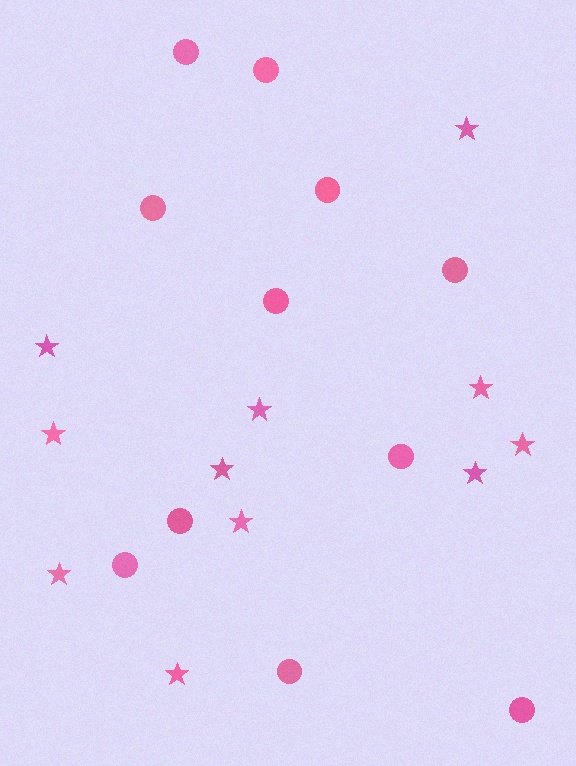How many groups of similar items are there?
There are 2 groups: one group of circles (11) and one group of stars (11).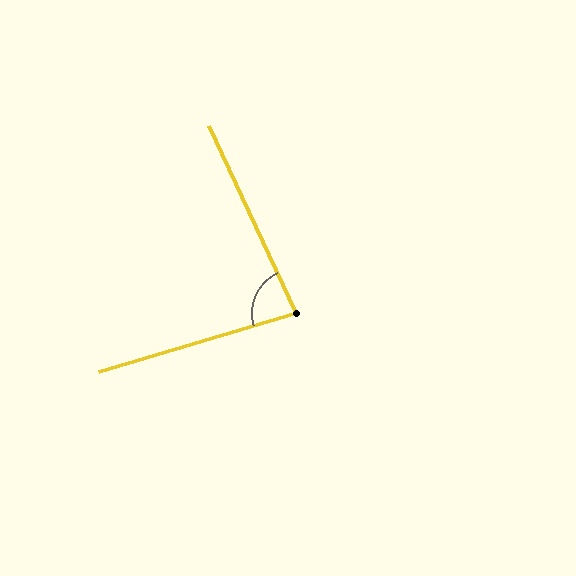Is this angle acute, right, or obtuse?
It is acute.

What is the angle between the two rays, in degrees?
Approximately 82 degrees.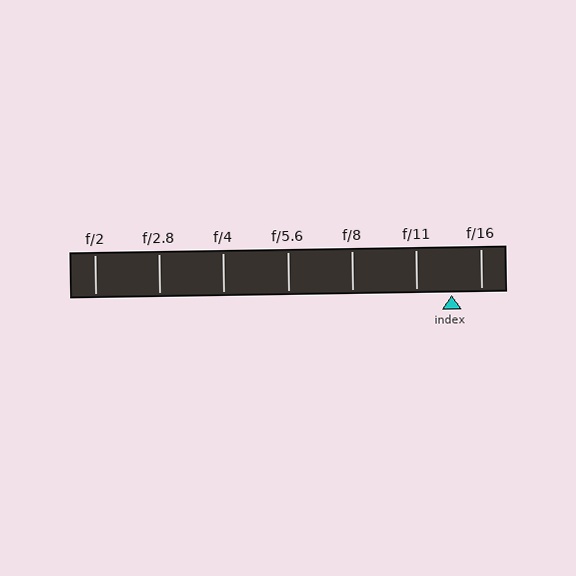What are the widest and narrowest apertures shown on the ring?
The widest aperture shown is f/2 and the narrowest is f/16.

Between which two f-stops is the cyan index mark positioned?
The index mark is between f/11 and f/16.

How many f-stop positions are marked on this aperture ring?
There are 7 f-stop positions marked.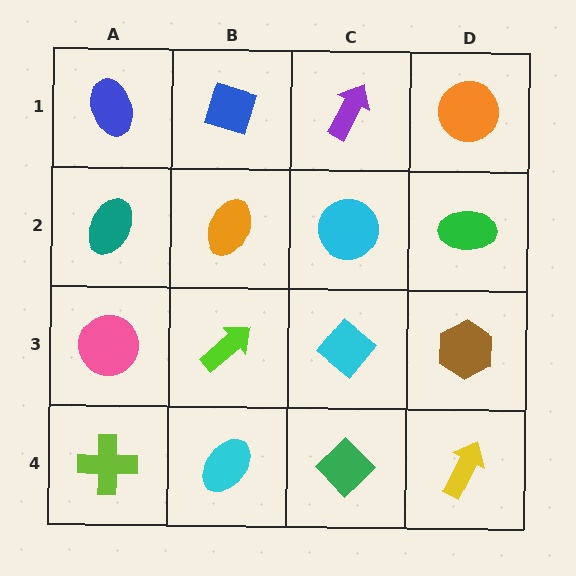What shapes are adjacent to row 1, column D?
A green ellipse (row 2, column D), a purple arrow (row 1, column C).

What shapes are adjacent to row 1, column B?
An orange ellipse (row 2, column B), a blue ellipse (row 1, column A), a purple arrow (row 1, column C).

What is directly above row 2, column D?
An orange circle.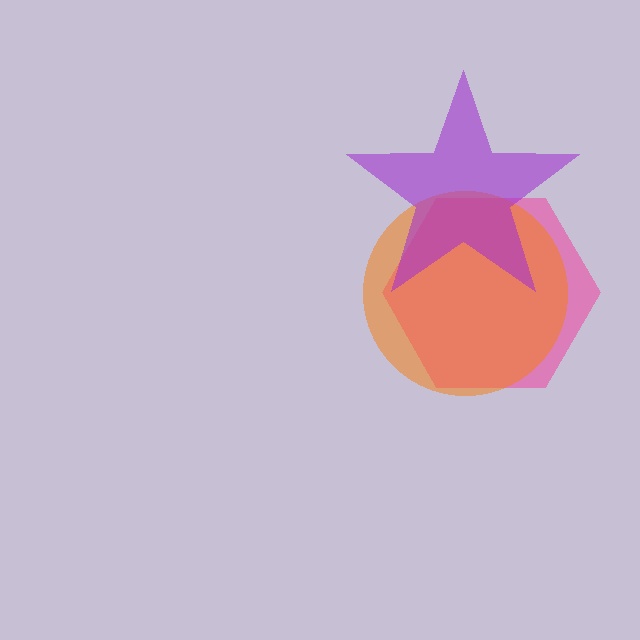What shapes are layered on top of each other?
The layered shapes are: a pink hexagon, an orange circle, a purple star.